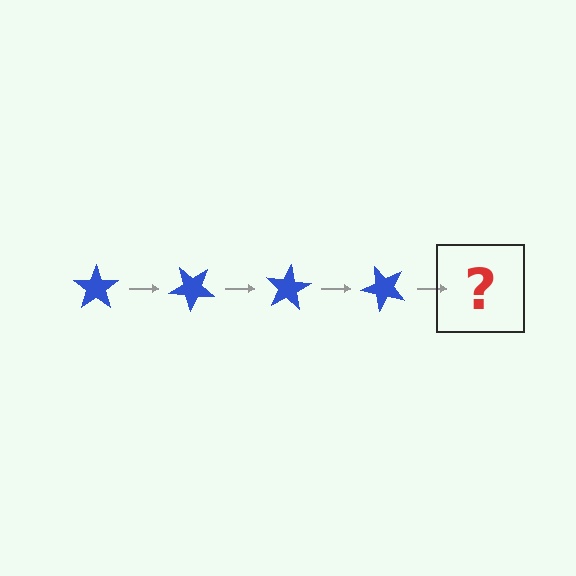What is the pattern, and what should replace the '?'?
The pattern is that the star rotates 40 degrees each step. The '?' should be a blue star rotated 160 degrees.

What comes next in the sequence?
The next element should be a blue star rotated 160 degrees.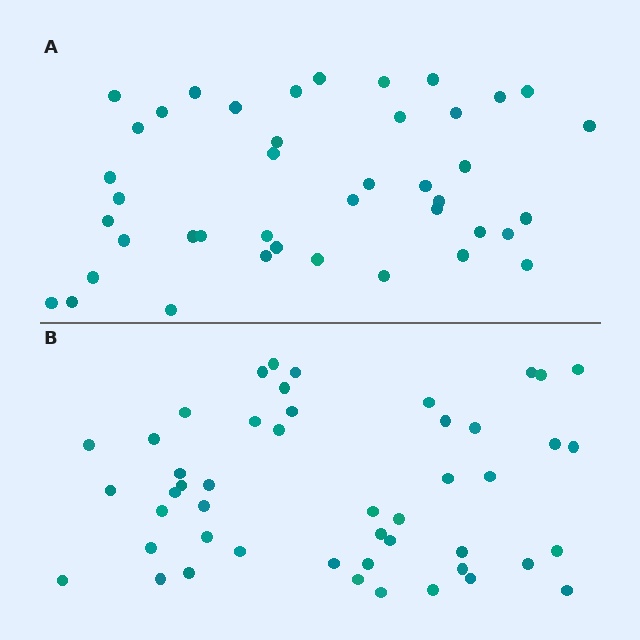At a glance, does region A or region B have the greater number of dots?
Region B (the bottom region) has more dots.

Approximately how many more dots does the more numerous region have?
Region B has about 6 more dots than region A.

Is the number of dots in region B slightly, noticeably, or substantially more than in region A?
Region B has only slightly more — the two regions are fairly close. The ratio is roughly 1.1 to 1.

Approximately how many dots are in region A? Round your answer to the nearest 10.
About 40 dots. (The exact count is 42, which rounds to 40.)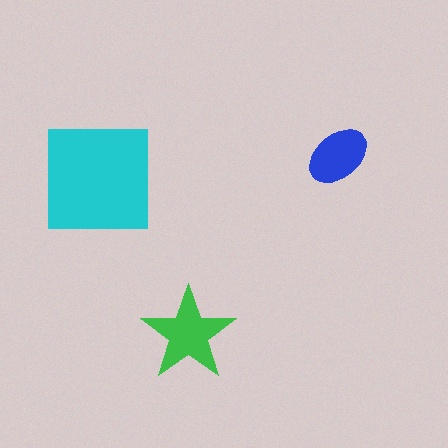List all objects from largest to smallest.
The cyan square, the green star, the blue ellipse.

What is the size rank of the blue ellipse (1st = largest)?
3rd.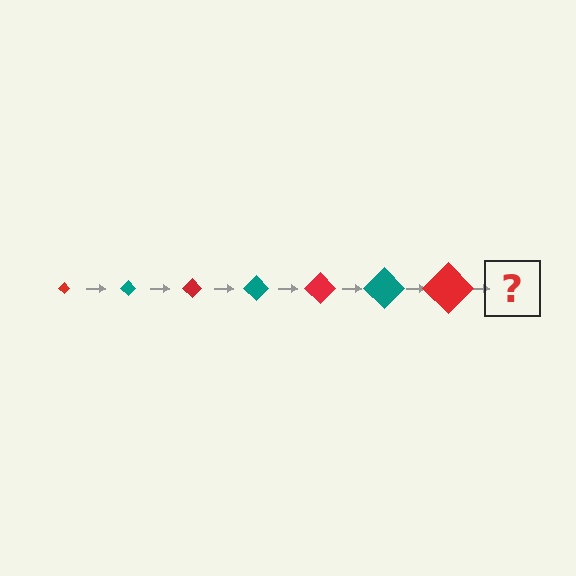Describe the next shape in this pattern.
It should be a teal diamond, larger than the previous one.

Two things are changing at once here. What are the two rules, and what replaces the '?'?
The two rules are that the diamond grows larger each step and the color cycles through red and teal. The '?' should be a teal diamond, larger than the previous one.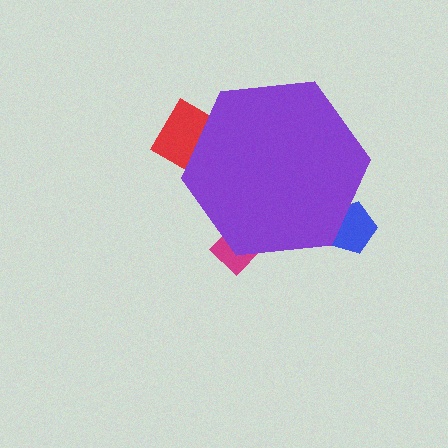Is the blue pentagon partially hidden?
Yes, the blue pentagon is partially hidden behind the purple hexagon.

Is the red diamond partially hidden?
Yes, the red diamond is partially hidden behind the purple hexagon.